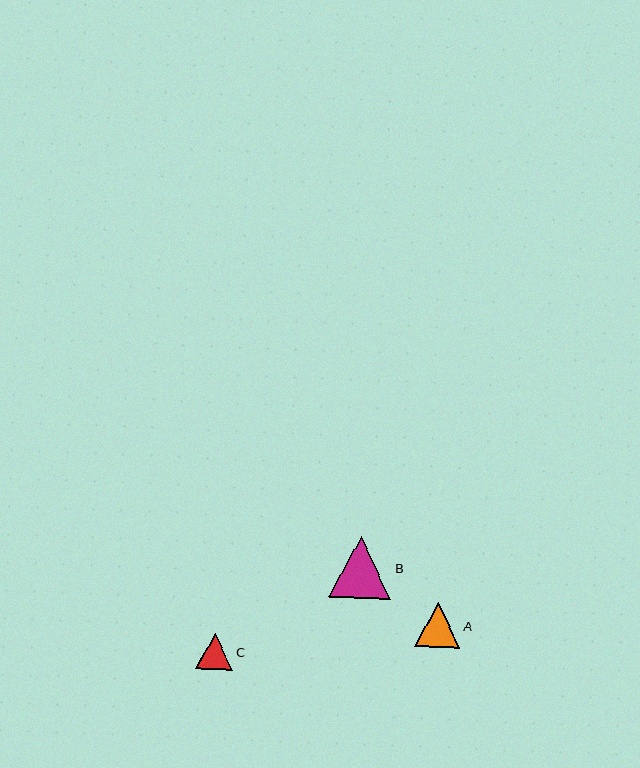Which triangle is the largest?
Triangle B is the largest with a size of approximately 62 pixels.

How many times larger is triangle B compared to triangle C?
Triangle B is approximately 1.7 times the size of triangle C.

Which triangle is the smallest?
Triangle C is the smallest with a size of approximately 37 pixels.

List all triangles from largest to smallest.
From largest to smallest: B, A, C.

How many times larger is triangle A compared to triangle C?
Triangle A is approximately 1.2 times the size of triangle C.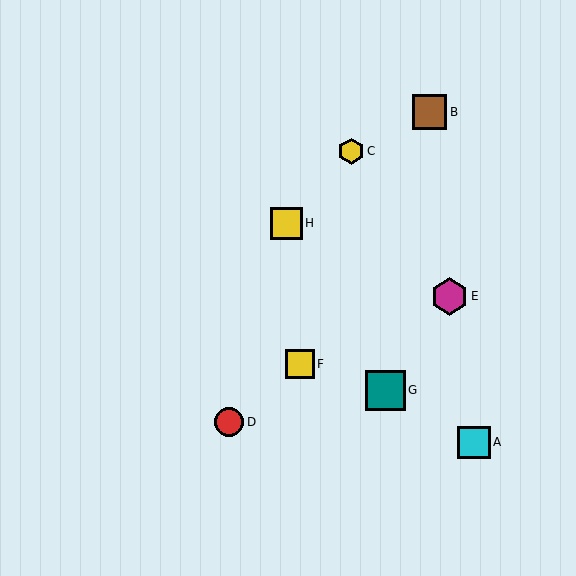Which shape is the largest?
The teal square (labeled G) is the largest.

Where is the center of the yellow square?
The center of the yellow square is at (300, 364).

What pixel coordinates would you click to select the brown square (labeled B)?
Click at (429, 112) to select the brown square B.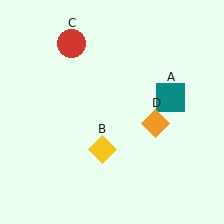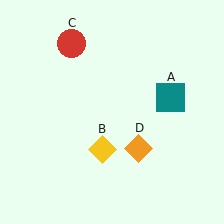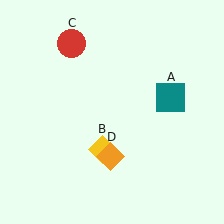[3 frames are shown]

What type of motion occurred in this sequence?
The orange diamond (object D) rotated clockwise around the center of the scene.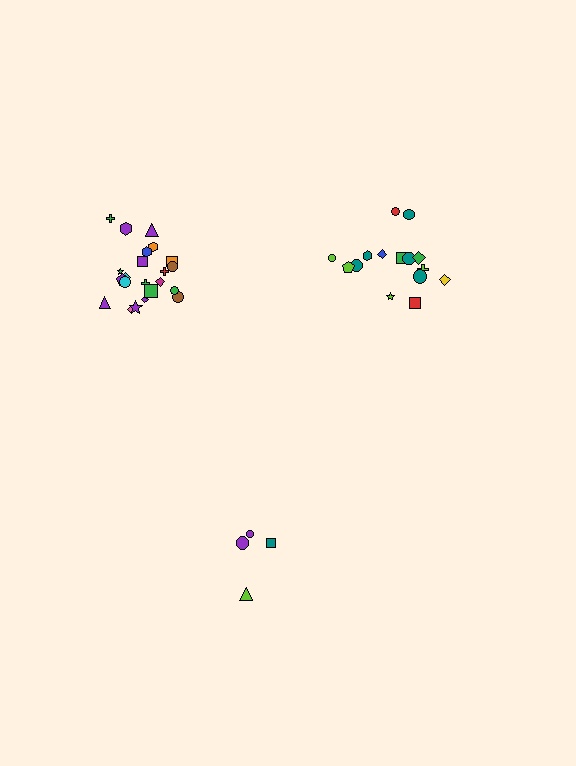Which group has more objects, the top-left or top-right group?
The top-left group.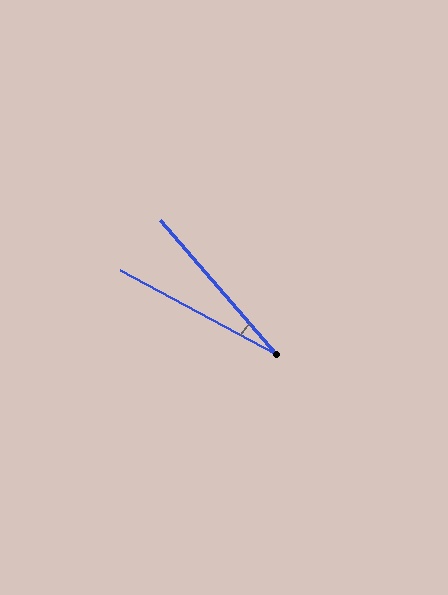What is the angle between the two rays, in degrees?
Approximately 21 degrees.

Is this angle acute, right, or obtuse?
It is acute.